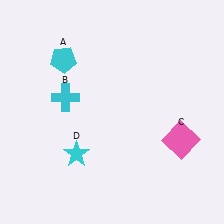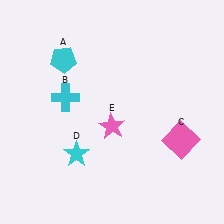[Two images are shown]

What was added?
A pink star (E) was added in Image 2.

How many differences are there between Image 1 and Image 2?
There is 1 difference between the two images.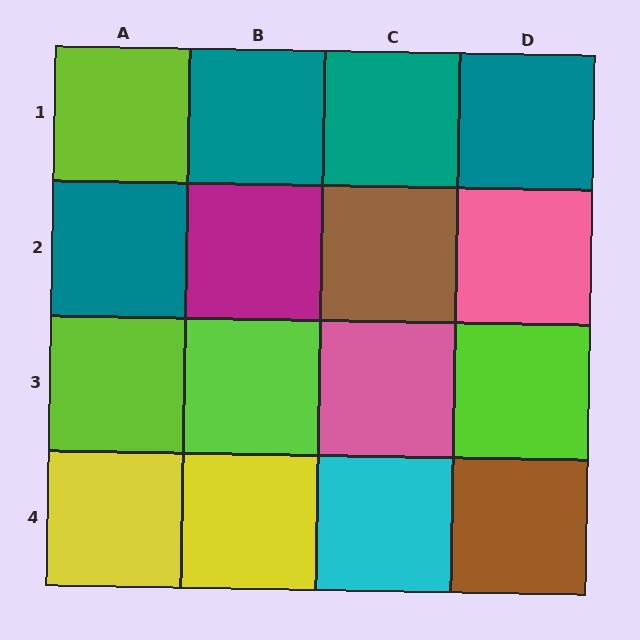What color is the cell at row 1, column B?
Teal.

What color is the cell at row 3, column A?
Lime.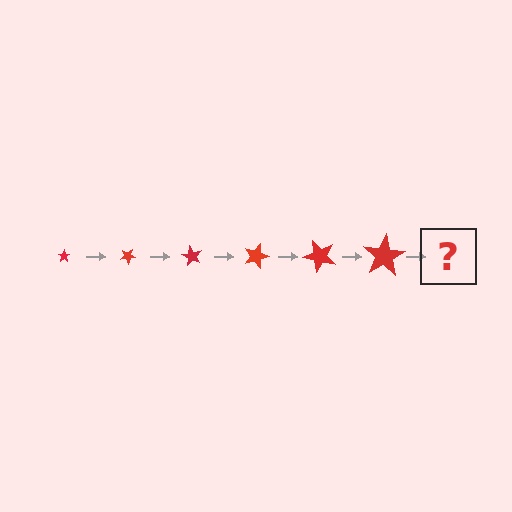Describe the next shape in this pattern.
It should be a star, larger than the previous one and rotated 180 degrees from the start.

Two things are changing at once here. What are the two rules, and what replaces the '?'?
The two rules are that the star grows larger each step and it rotates 30 degrees each step. The '?' should be a star, larger than the previous one and rotated 180 degrees from the start.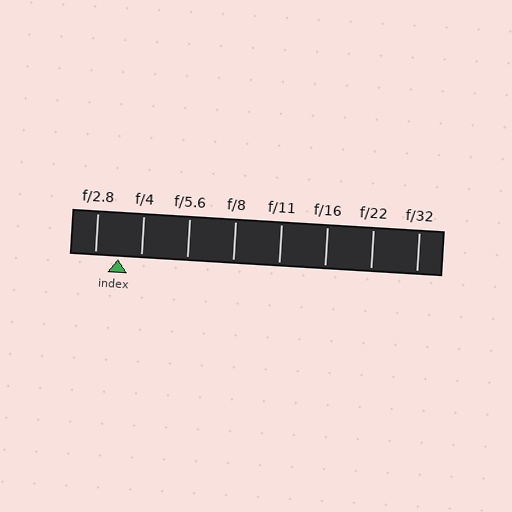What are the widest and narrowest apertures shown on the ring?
The widest aperture shown is f/2.8 and the narrowest is f/32.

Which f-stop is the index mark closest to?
The index mark is closest to f/4.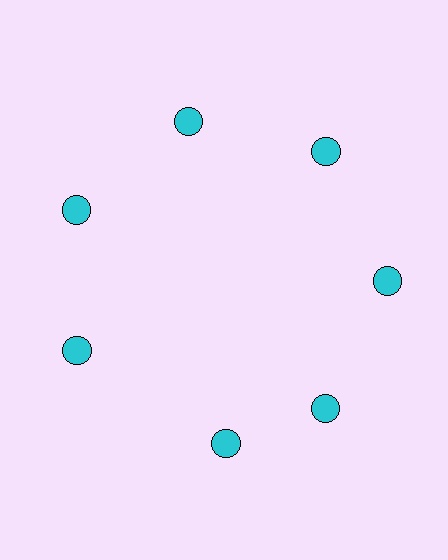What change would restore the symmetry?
The symmetry would be restored by rotating it back into even spacing with its neighbors so that all 7 circles sit at equal angles and equal distance from the center.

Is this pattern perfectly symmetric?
No. The 7 cyan circles are arranged in a ring, but one element near the 6 o'clock position is rotated out of alignment along the ring, breaking the 7-fold rotational symmetry.